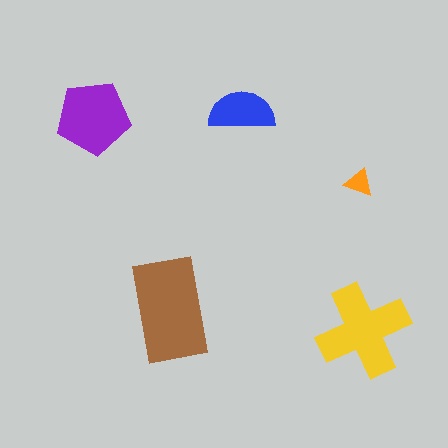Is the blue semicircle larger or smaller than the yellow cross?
Smaller.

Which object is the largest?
The brown rectangle.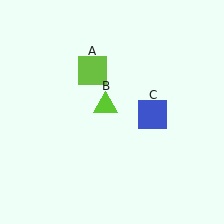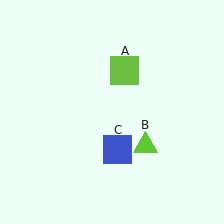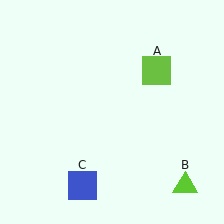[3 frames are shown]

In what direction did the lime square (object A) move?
The lime square (object A) moved right.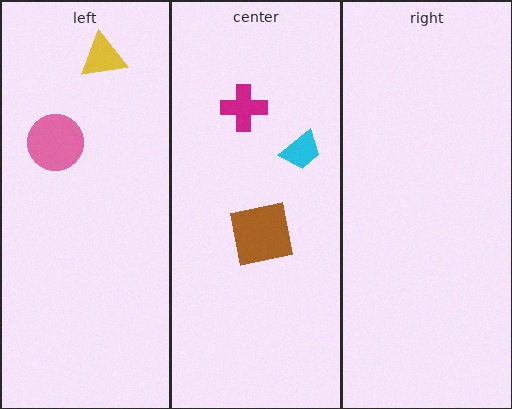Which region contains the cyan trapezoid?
The center region.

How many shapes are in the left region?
2.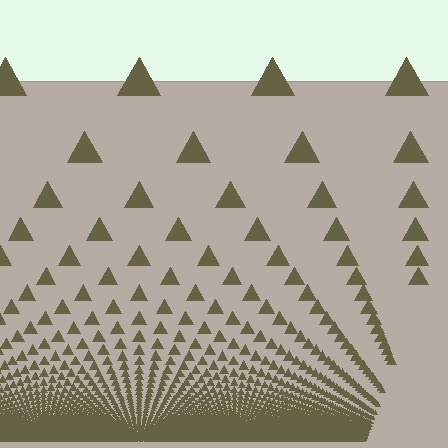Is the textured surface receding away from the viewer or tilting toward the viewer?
The surface appears to tilt toward the viewer. Texture elements get larger and sparser toward the top.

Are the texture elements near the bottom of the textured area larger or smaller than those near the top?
Smaller. The gradient is inverted — elements near the bottom are smaller and denser.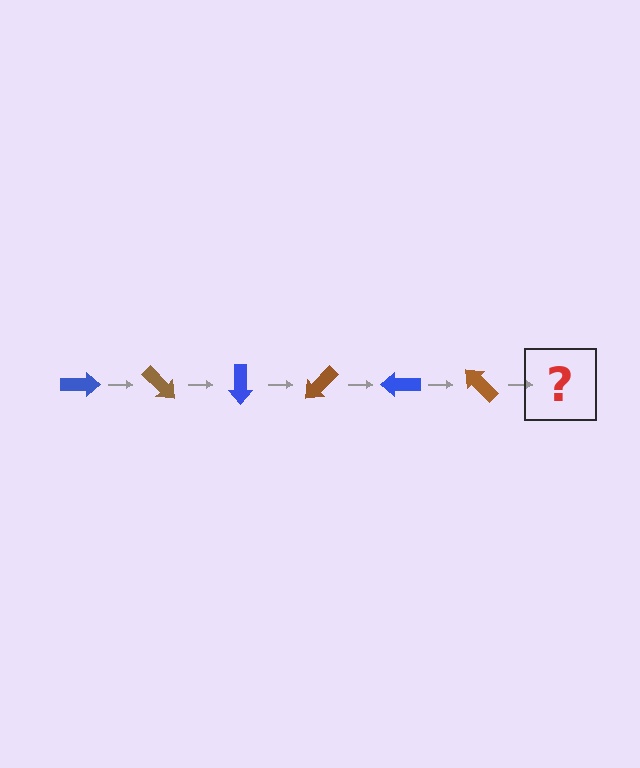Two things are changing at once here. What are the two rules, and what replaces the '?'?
The two rules are that it rotates 45 degrees each step and the color cycles through blue and brown. The '?' should be a blue arrow, rotated 270 degrees from the start.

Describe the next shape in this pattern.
It should be a blue arrow, rotated 270 degrees from the start.